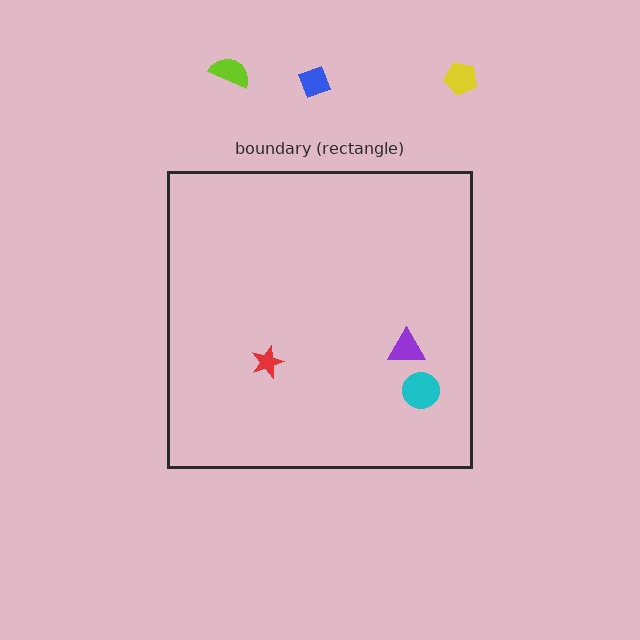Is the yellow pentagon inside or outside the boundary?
Outside.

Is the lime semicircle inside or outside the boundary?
Outside.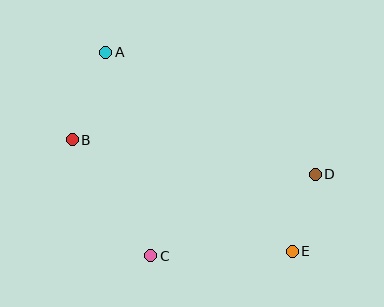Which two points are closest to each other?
Points D and E are closest to each other.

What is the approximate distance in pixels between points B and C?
The distance between B and C is approximately 140 pixels.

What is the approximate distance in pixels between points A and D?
The distance between A and D is approximately 243 pixels.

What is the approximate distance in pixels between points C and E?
The distance between C and E is approximately 142 pixels.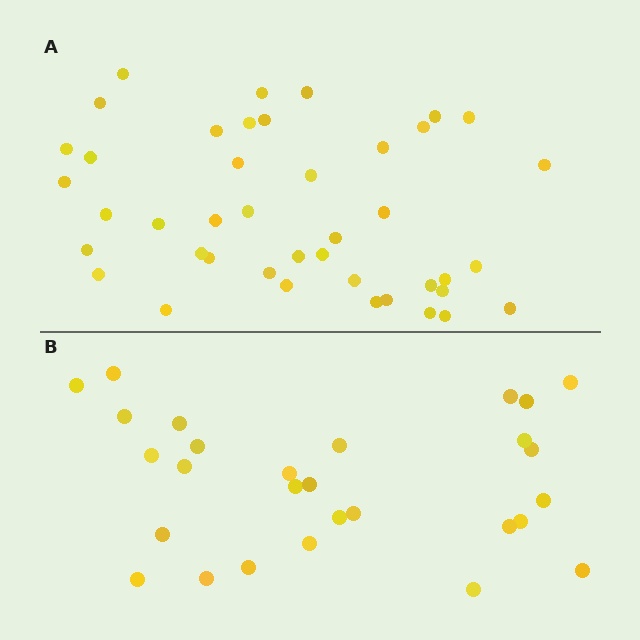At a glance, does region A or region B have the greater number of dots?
Region A (the top region) has more dots.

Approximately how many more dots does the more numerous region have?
Region A has approximately 15 more dots than region B.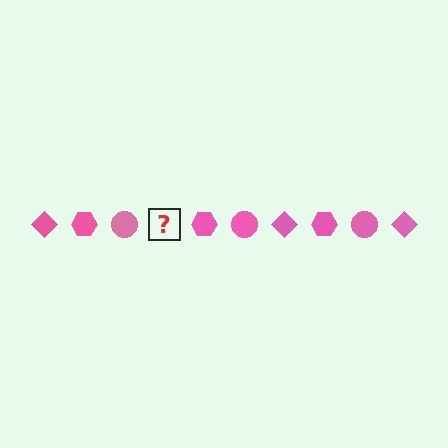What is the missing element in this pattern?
The missing element is a pink diamond.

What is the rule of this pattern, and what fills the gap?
The rule is that the pattern cycles through diamond, hexagon, circle shapes in pink. The gap should be filled with a pink diamond.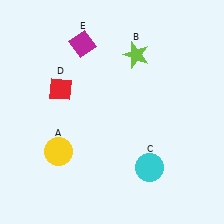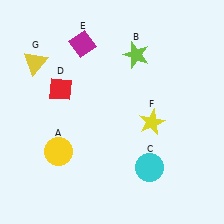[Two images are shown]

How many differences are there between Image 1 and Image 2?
There are 2 differences between the two images.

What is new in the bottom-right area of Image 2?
A yellow star (F) was added in the bottom-right area of Image 2.